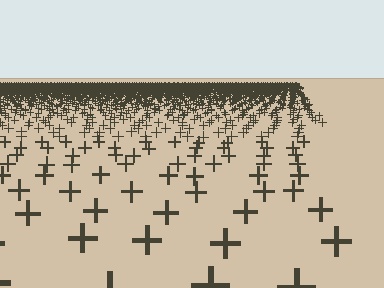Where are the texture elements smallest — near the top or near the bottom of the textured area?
Near the top.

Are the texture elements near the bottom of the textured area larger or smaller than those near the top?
Larger. Near the bottom, elements are closer to the viewer and appear at a bigger on-screen size.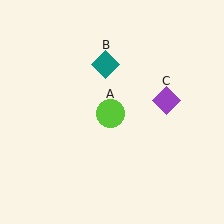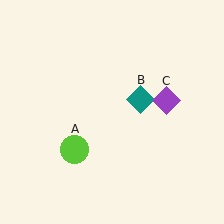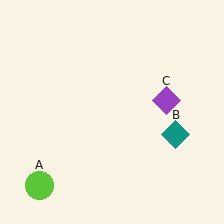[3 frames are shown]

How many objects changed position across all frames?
2 objects changed position: lime circle (object A), teal diamond (object B).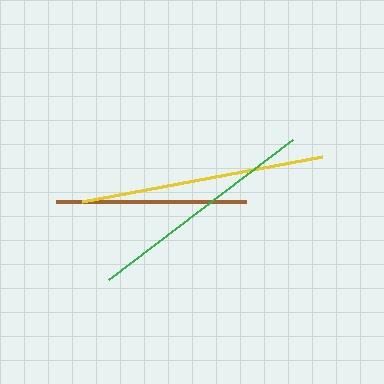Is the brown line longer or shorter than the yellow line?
The yellow line is longer than the brown line.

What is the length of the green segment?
The green segment is approximately 230 pixels long.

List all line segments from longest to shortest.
From longest to shortest: yellow, green, brown.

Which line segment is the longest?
The yellow line is the longest at approximately 244 pixels.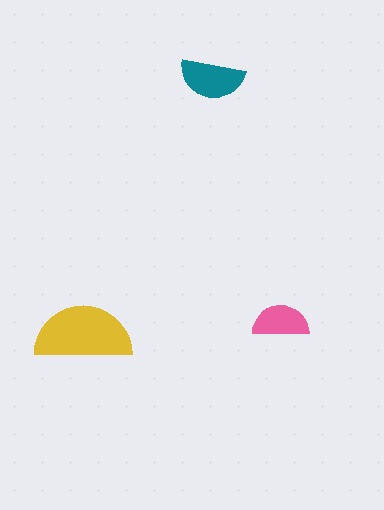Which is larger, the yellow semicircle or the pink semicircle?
The yellow one.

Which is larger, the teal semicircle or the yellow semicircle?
The yellow one.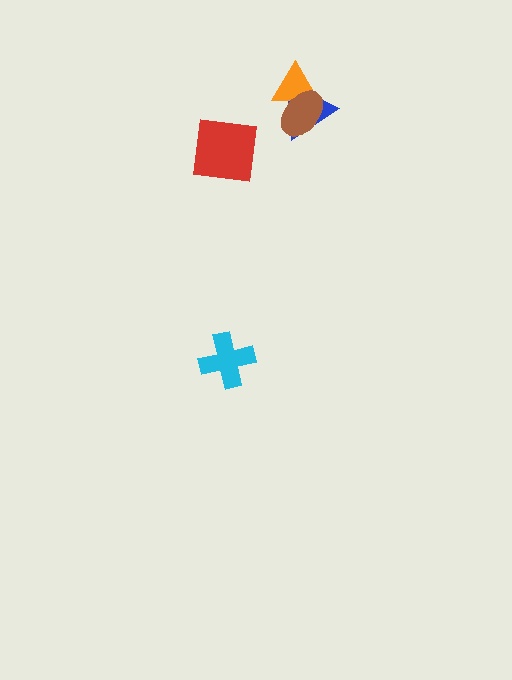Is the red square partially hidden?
No, no other shape covers it.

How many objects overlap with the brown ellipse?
2 objects overlap with the brown ellipse.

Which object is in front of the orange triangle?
The brown ellipse is in front of the orange triangle.